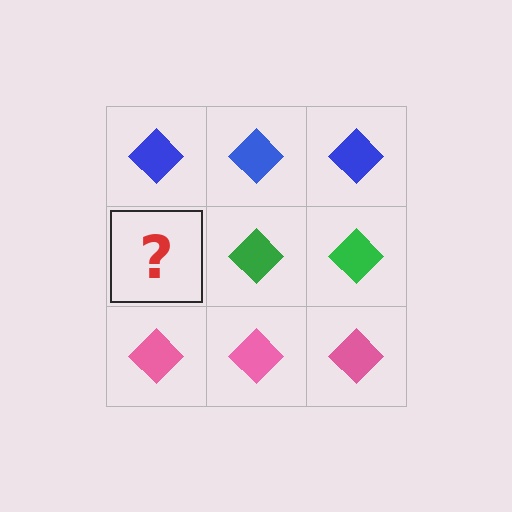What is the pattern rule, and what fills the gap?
The rule is that each row has a consistent color. The gap should be filled with a green diamond.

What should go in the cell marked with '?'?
The missing cell should contain a green diamond.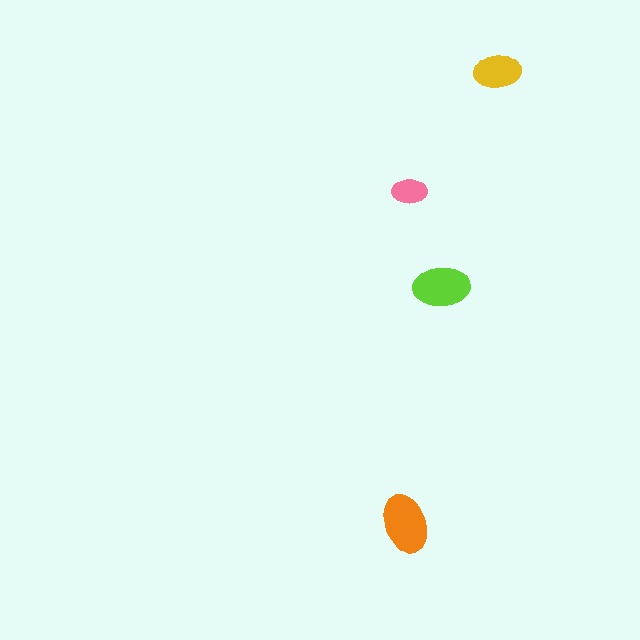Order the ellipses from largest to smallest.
the orange one, the lime one, the yellow one, the pink one.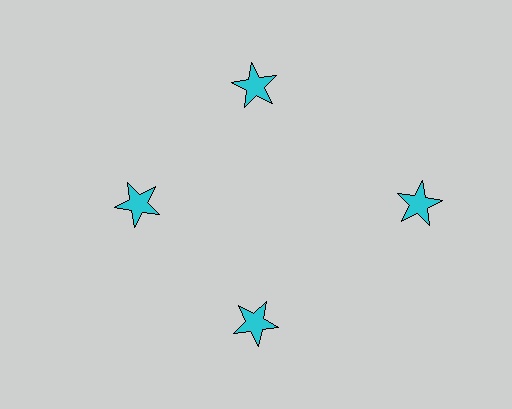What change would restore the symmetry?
The symmetry would be restored by moving it inward, back onto the ring so that all 4 stars sit at equal angles and equal distance from the center.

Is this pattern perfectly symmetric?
No. The 4 cyan stars are arranged in a ring, but one element near the 3 o'clock position is pushed outward from the center, breaking the 4-fold rotational symmetry.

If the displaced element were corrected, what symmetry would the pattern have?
It would have 4-fold rotational symmetry — the pattern would map onto itself every 90 degrees.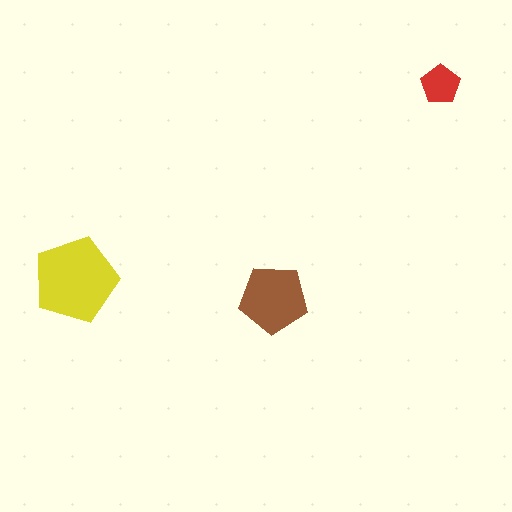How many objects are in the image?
There are 3 objects in the image.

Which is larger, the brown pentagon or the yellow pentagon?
The yellow one.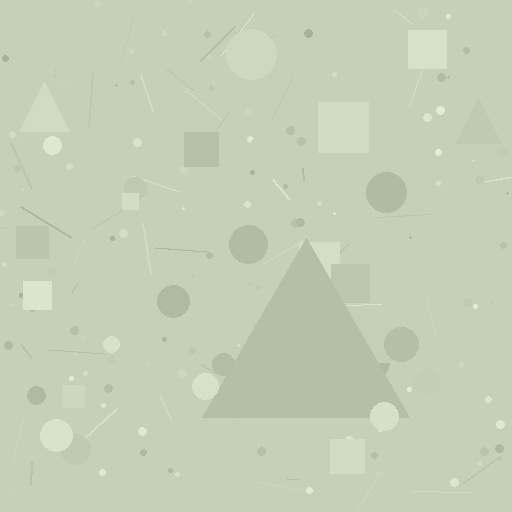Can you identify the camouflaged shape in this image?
The camouflaged shape is a triangle.